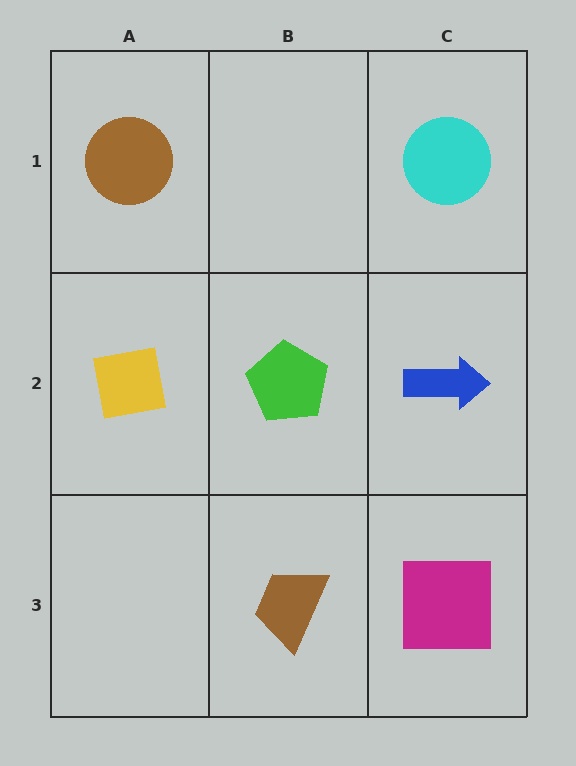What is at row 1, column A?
A brown circle.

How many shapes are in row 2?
3 shapes.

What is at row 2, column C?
A blue arrow.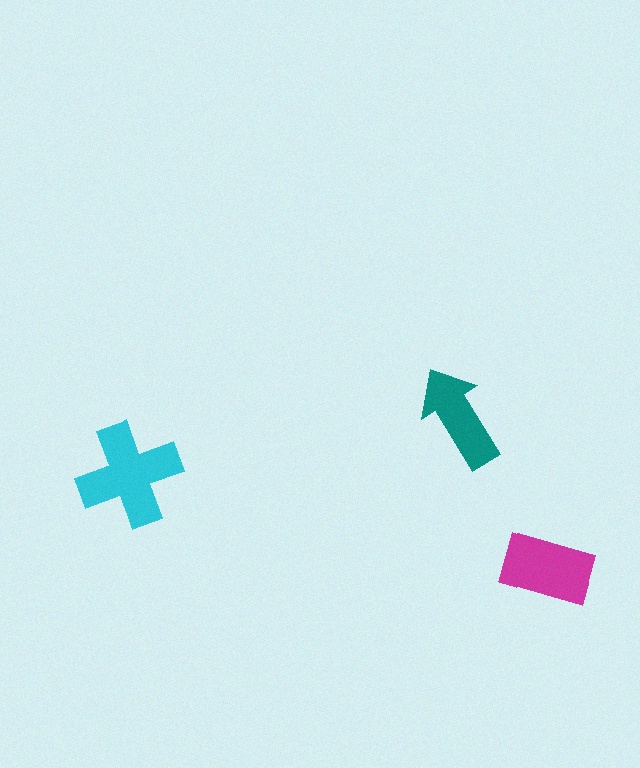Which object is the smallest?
The teal arrow.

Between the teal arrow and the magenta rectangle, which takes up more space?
The magenta rectangle.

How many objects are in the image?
There are 3 objects in the image.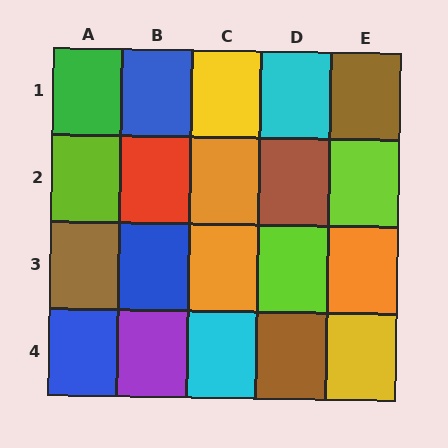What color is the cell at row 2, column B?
Red.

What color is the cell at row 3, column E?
Orange.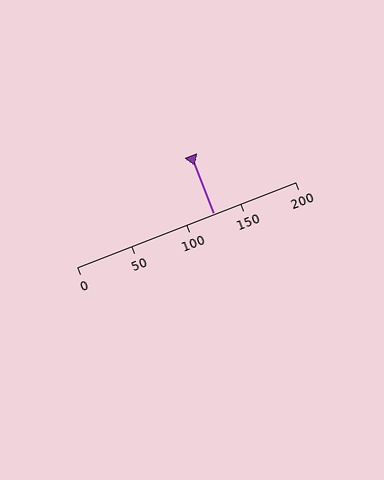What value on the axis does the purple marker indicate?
The marker indicates approximately 125.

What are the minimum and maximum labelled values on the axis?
The axis runs from 0 to 200.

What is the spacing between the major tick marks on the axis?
The major ticks are spaced 50 apart.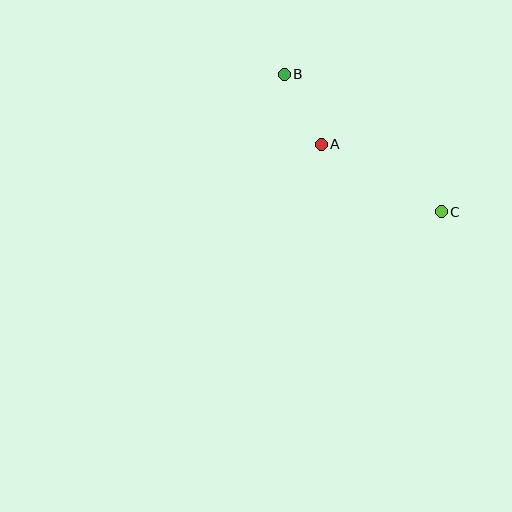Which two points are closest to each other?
Points A and B are closest to each other.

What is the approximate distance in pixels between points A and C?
The distance between A and C is approximately 138 pixels.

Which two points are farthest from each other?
Points B and C are farthest from each other.